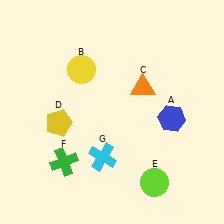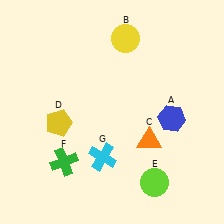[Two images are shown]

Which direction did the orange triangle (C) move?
The orange triangle (C) moved down.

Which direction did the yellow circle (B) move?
The yellow circle (B) moved right.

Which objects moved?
The objects that moved are: the yellow circle (B), the orange triangle (C).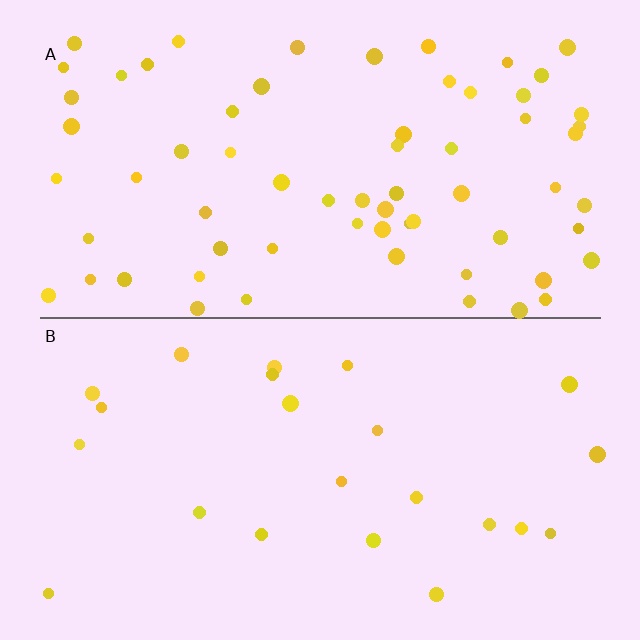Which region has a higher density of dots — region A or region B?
A (the top).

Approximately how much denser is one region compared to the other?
Approximately 2.9× — region A over region B.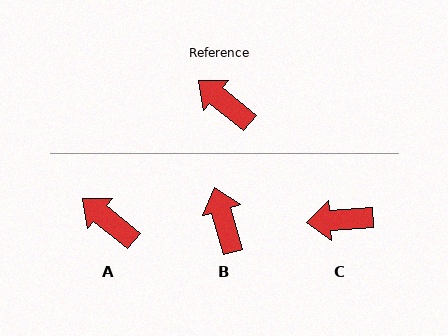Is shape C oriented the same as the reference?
No, it is off by about 44 degrees.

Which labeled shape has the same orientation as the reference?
A.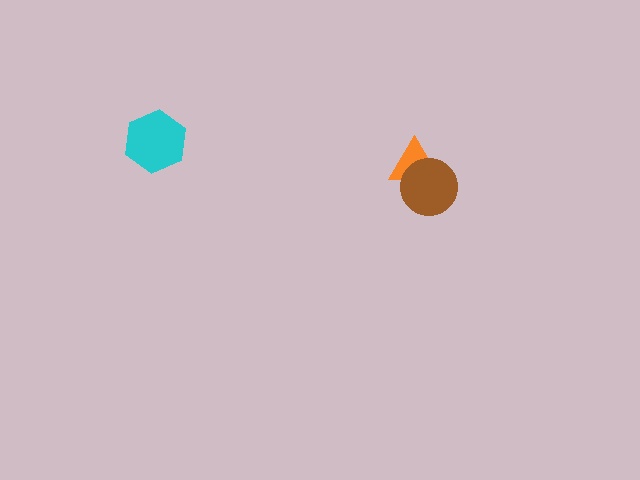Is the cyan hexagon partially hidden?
No, no other shape covers it.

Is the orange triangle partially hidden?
Yes, it is partially covered by another shape.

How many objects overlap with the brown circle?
1 object overlaps with the brown circle.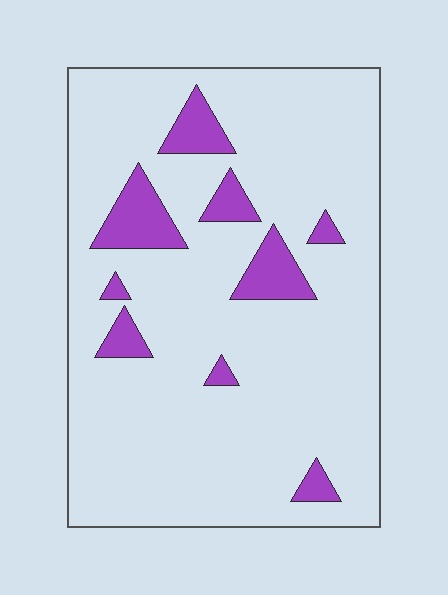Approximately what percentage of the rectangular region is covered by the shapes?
Approximately 10%.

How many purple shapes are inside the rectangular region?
9.